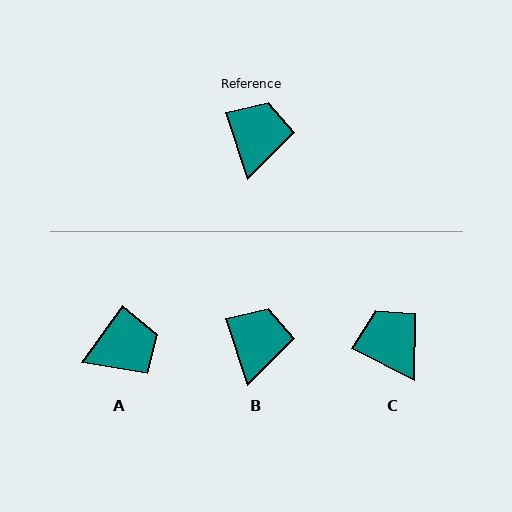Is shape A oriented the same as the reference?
No, it is off by about 54 degrees.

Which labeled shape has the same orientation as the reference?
B.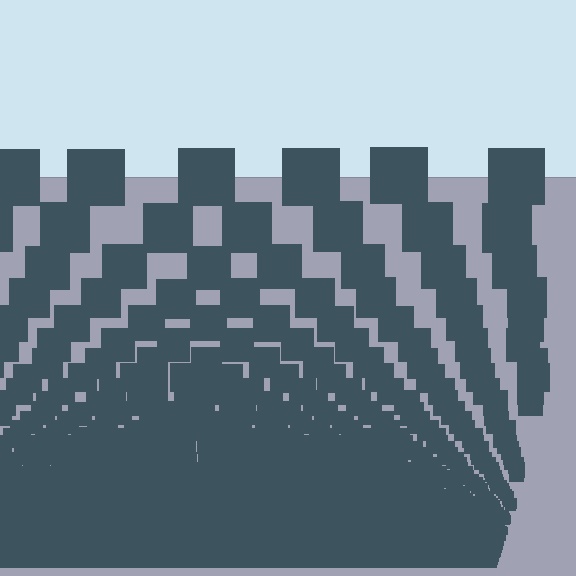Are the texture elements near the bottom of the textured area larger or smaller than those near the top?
Smaller. The gradient is inverted — elements near the bottom are smaller and denser.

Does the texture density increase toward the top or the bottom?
Density increases toward the bottom.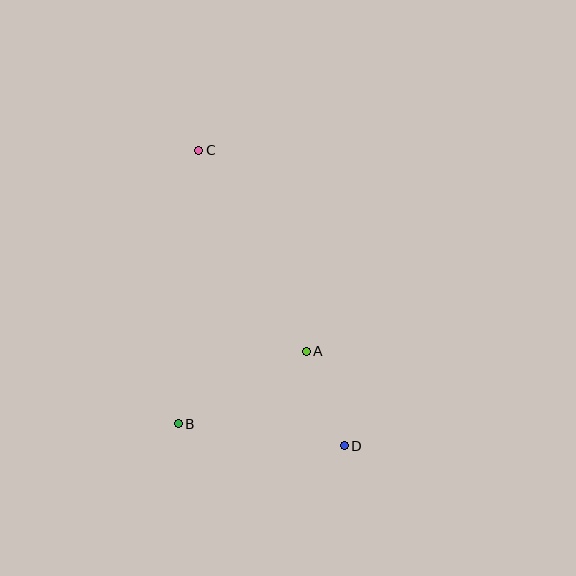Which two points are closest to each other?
Points A and D are closest to each other.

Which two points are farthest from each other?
Points C and D are farthest from each other.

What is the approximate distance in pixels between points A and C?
The distance between A and C is approximately 227 pixels.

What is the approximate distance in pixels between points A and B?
The distance between A and B is approximately 147 pixels.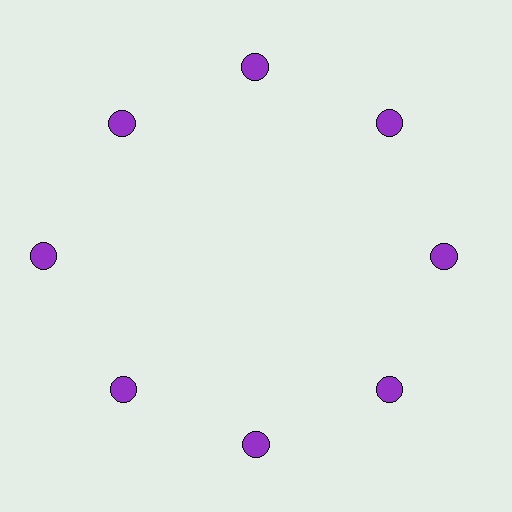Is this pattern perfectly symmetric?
No. The 8 purple circles are arranged in a ring, but one element near the 9 o'clock position is pushed outward from the center, breaking the 8-fold rotational symmetry.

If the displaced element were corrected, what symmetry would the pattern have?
It would have 8-fold rotational symmetry — the pattern would map onto itself every 45 degrees.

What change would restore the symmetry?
The symmetry would be restored by moving it inward, back onto the ring so that all 8 circles sit at equal angles and equal distance from the center.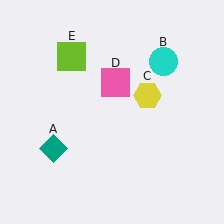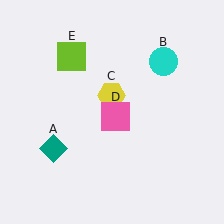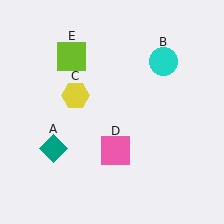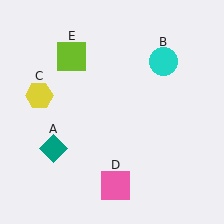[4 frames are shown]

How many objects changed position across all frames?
2 objects changed position: yellow hexagon (object C), pink square (object D).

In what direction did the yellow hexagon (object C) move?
The yellow hexagon (object C) moved left.